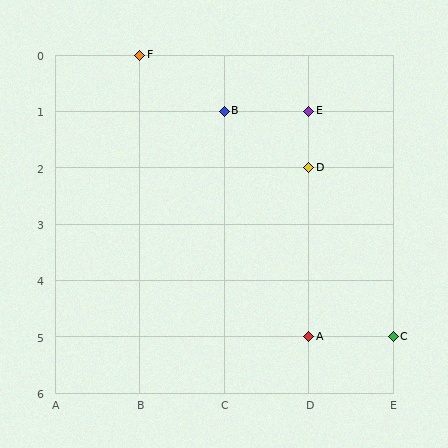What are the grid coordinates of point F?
Point F is at grid coordinates (B, 0).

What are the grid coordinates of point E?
Point E is at grid coordinates (D, 1).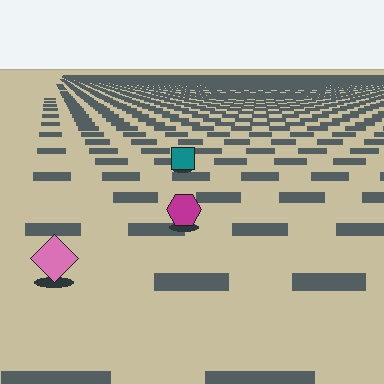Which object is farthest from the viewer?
The teal square is farthest from the viewer. It appears smaller and the ground texture around it is denser.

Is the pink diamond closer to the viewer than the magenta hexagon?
Yes. The pink diamond is closer — you can tell from the texture gradient: the ground texture is coarser near it.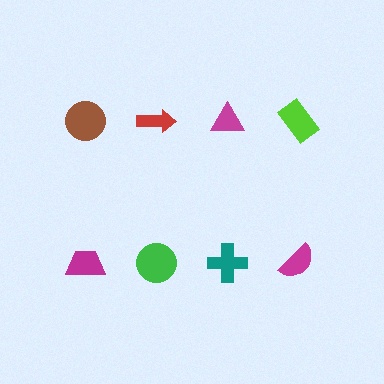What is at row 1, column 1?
A brown circle.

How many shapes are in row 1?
4 shapes.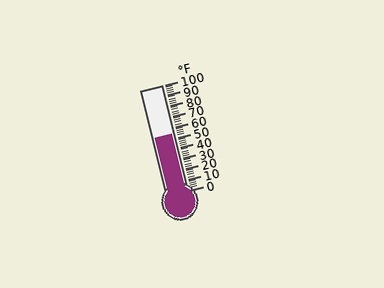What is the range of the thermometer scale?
The thermometer scale ranges from 0°F to 100°F.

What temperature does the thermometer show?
The thermometer shows approximately 54°F.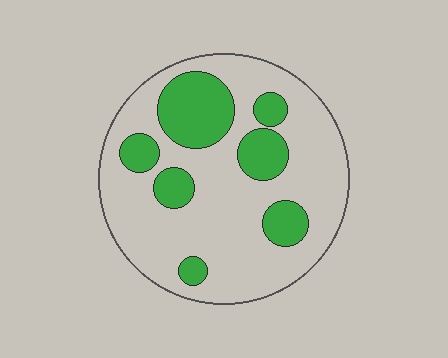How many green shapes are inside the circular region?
7.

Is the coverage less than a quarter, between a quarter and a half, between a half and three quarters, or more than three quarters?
Between a quarter and a half.